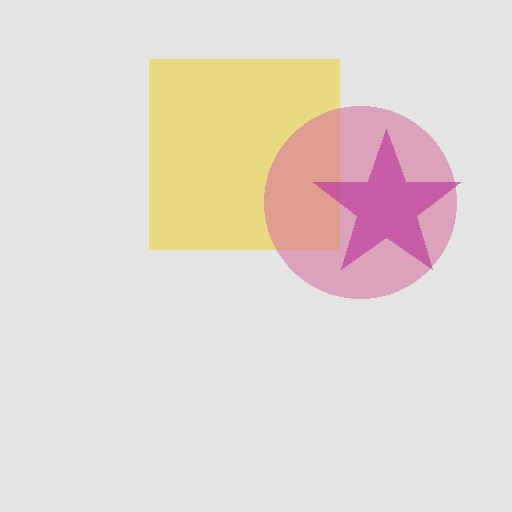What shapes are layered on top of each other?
The layered shapes are: a yellow square, a pink circle, a magenta star.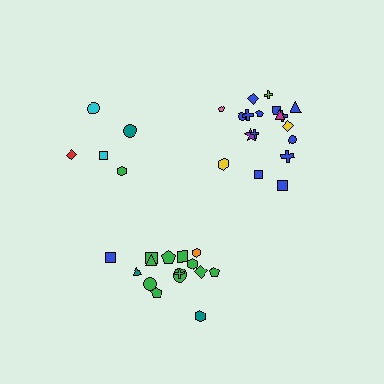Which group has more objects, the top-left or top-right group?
The top-right group.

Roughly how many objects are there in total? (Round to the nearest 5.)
Roughly 40 objects in total.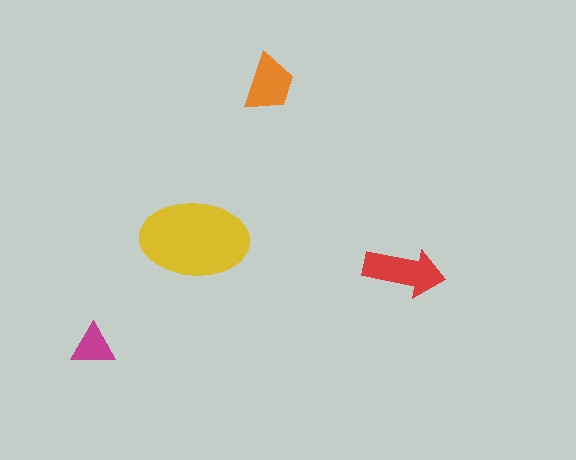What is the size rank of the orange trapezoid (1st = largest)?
3rd.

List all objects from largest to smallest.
The yellow ellipse, the red arrow, the orange trapezoid, the magenta triangle.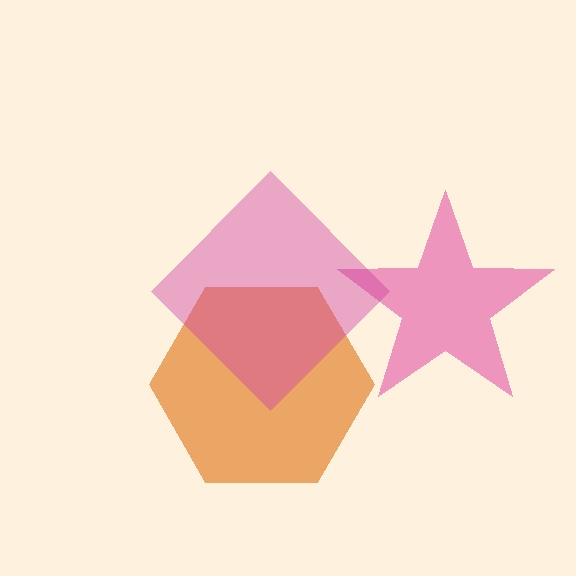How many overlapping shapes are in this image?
There are 3 overlapping shapes in the image.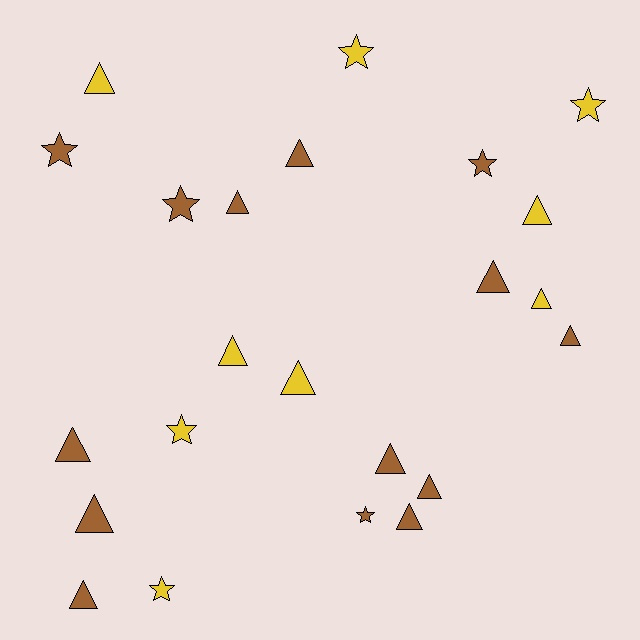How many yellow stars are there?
There are 4 yellow stars.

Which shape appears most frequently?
Triangle, with 15 objects.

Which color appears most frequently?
Brown, with 14 objects.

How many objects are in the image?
There are 23 objects.